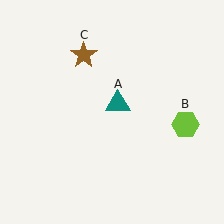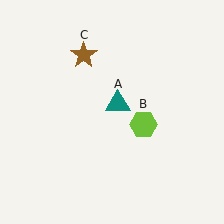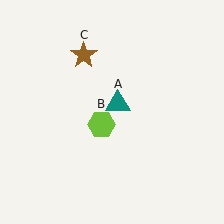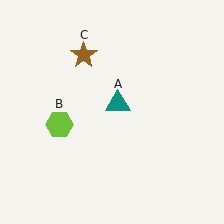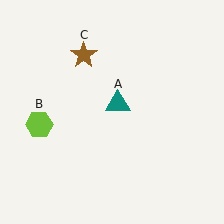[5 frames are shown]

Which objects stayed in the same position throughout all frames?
Teal triangle (object A) and brown star (object C) remained stationary.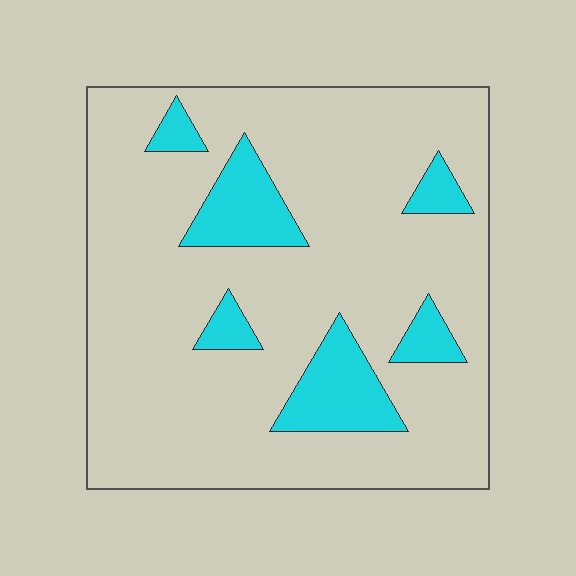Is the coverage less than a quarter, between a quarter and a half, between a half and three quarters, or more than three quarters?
Less than a quarter.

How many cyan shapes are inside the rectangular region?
6.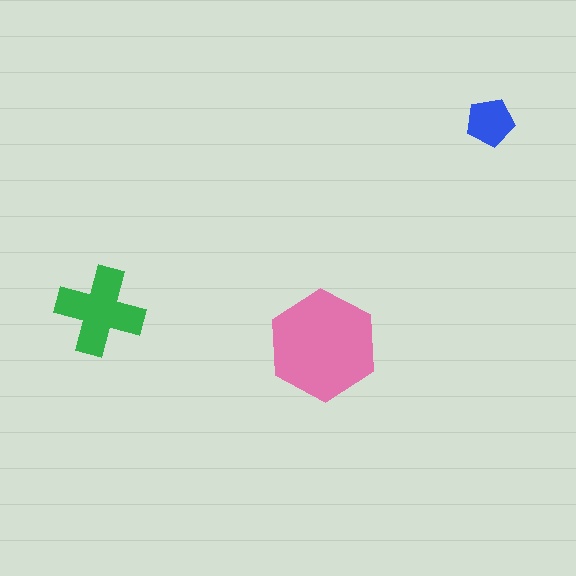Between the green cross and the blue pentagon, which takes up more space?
The green cross.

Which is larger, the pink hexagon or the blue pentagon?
The pink hexagon.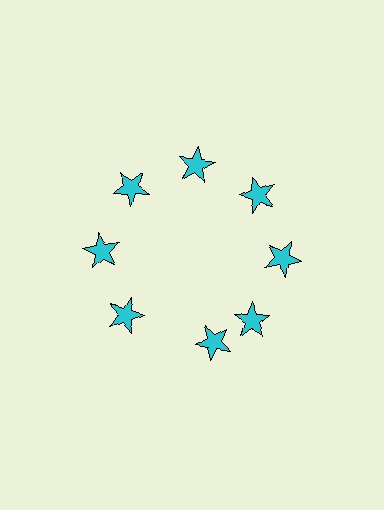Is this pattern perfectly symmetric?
No. The 8 cyan stars are arranged in a ring, but one element near the 6 o'clock position is rotated out of alignment along the ring, breaking the 8-fold rotational symmetry.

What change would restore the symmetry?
The symmetry would be restored by rotating it back into even spacing with its neighbors so that all 8 stars sit at equal angles and equal distance from the center.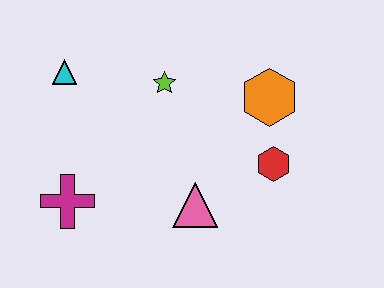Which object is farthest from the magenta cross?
The orange hexagon is farthest from the magenta cross.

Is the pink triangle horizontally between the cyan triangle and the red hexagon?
Yes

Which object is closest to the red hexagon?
The orange hexagon is closest to the red hexagon.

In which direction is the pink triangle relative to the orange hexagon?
The pink triangle is below the orange hexagon.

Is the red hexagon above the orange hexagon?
No